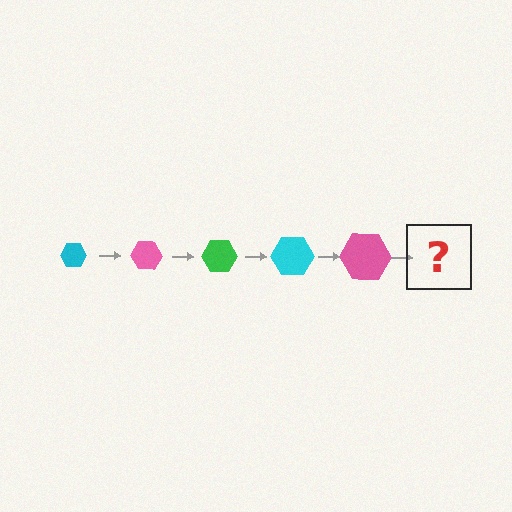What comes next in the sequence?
The next element should be a green hexagon, larger than the previous one.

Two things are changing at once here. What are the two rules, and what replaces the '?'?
The two rules are that the hexagon grows larger each step and the color cycles through cyan, pink, and green. The '?' should be a green hexagon, larger than the previous one.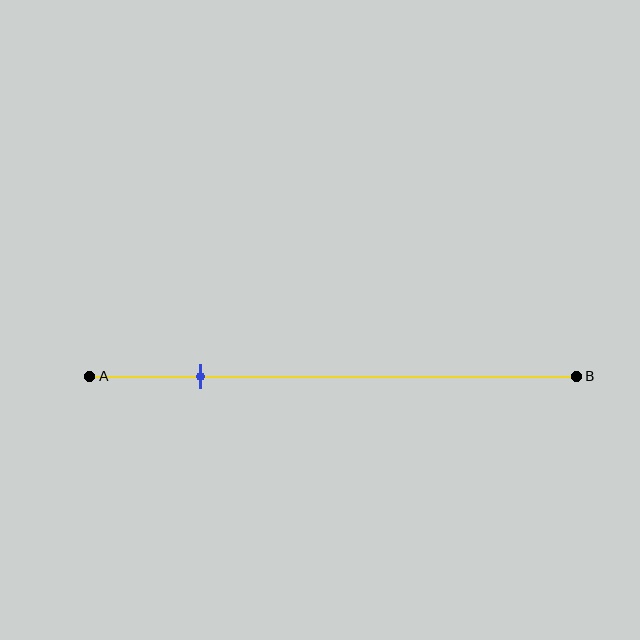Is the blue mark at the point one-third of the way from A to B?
No, the mark is at about 25% from A, not at the 33% one-third point.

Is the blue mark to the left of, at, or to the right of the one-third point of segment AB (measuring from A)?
The blue mark is to the left of the one-third point of segment AB.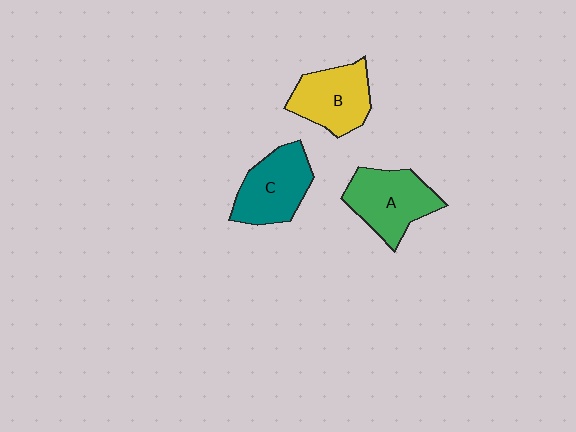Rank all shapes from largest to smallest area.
From largest to smallest: A (green), C (teal), B (yellow).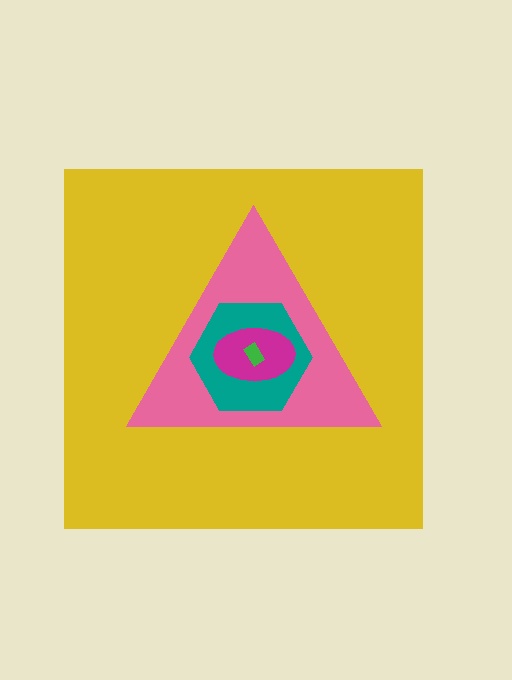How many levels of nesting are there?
5.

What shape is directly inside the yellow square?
The pink triangle.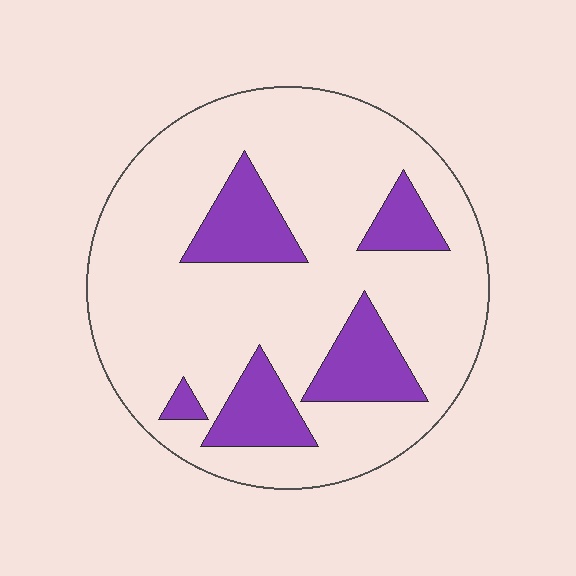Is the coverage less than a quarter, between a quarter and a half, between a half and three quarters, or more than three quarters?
Less than a quarter.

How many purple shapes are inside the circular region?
5.